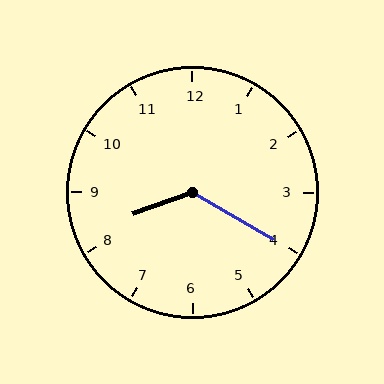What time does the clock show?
8:20.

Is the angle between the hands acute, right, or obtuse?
It is obtuse.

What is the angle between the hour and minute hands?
Approximately 130 degrees.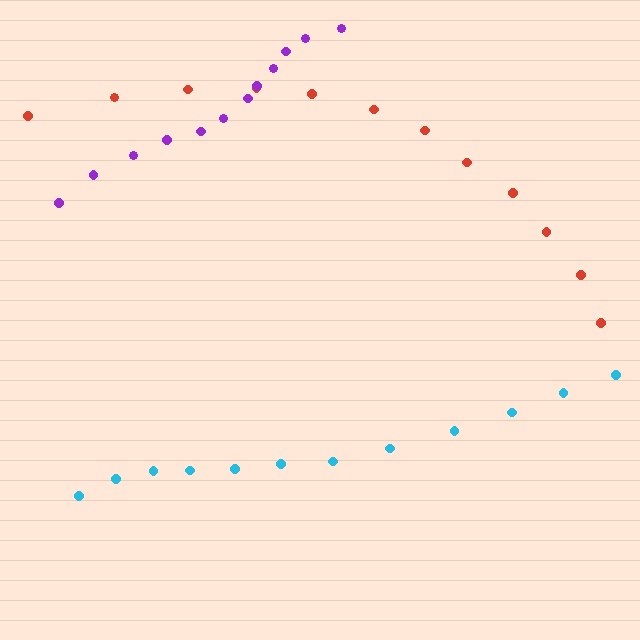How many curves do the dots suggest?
There are 3 distinct paths.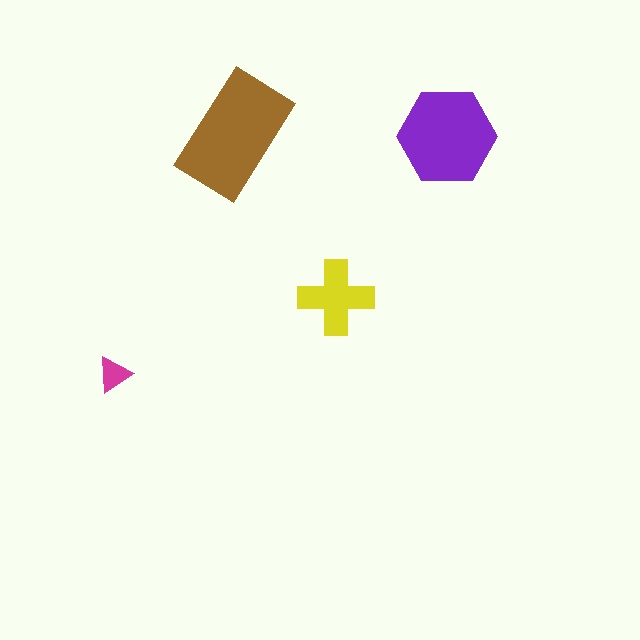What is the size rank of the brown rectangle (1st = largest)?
1st.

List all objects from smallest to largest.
The magenta triangle, the yellow cross, the purple hexagon, the brown rectangle.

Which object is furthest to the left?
The magenta triangle is leftmost.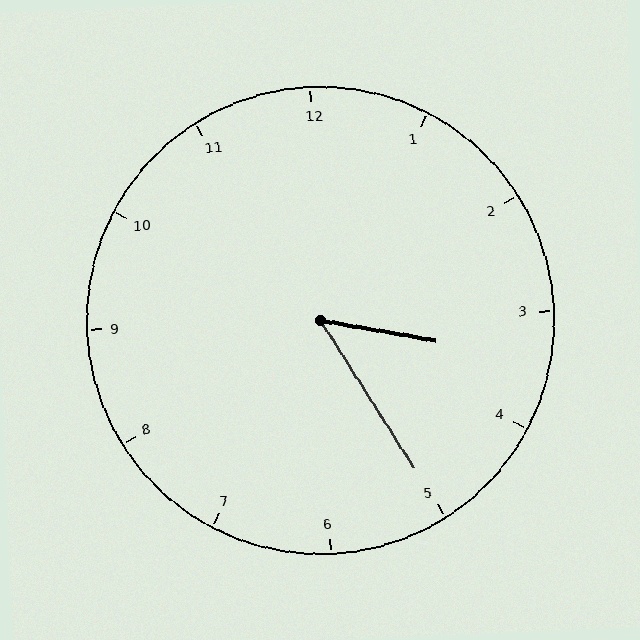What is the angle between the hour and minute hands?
Approximately 48 degrees.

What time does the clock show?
3:25.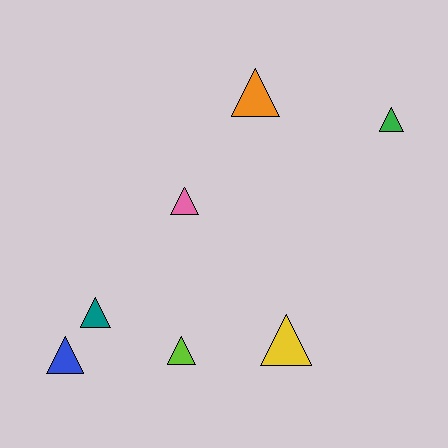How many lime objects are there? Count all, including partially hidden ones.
There is 1 lime object.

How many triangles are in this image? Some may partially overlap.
There are 7 triangles.